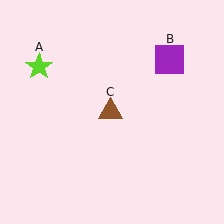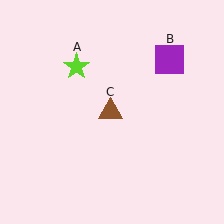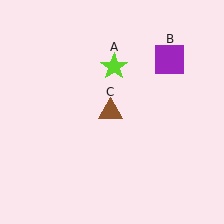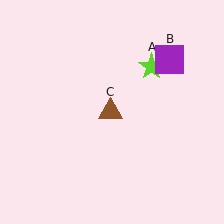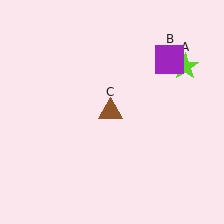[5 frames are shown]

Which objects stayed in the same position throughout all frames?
Purple square (object B) and brown triangle (object C) remained stationary.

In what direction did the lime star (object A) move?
The lime star (object A) moved right.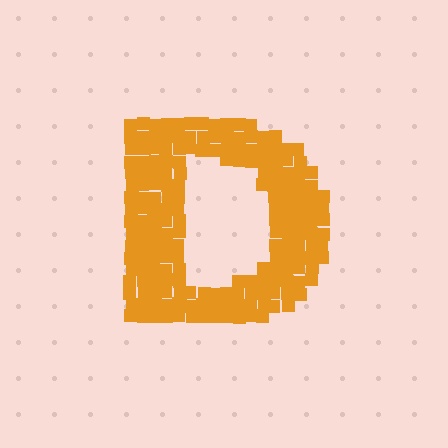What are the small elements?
The small elements are squares.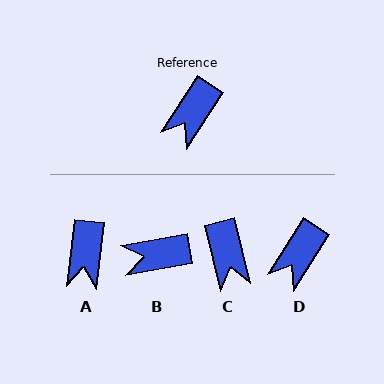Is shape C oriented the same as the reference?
No, it is off by about 47 degrees.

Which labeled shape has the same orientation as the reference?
D.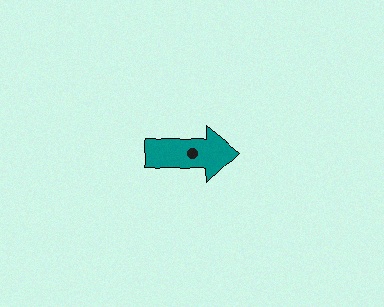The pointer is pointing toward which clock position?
Roughly 3 o'clock.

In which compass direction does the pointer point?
East.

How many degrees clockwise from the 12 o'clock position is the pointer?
Approximately 88 degrees.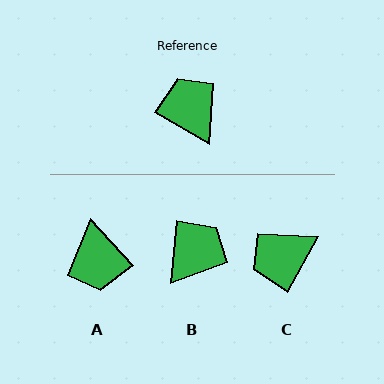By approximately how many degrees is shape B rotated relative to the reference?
Approximately 66 degrees clockwise.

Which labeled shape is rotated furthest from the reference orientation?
A, about 162 degrees away.